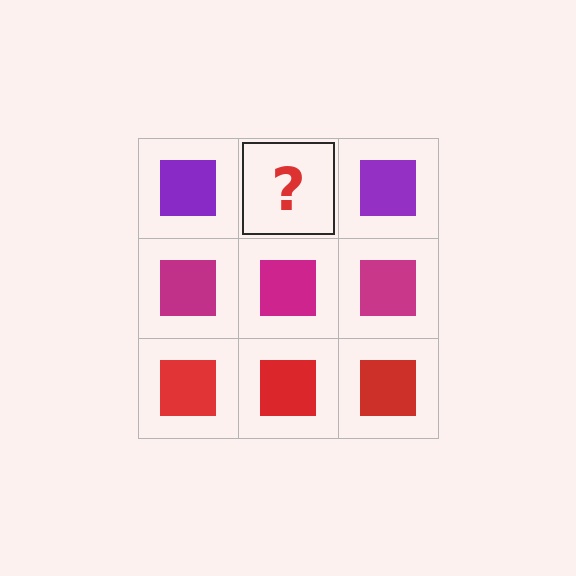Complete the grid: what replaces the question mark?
The question mark should be replaced with a purple square.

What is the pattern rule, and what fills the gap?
The rule is that each row has a consistent color. The gap should be filled with a purple square.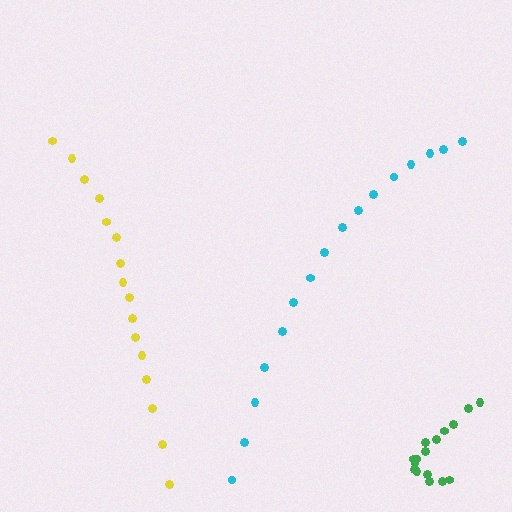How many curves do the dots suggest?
There are 3 distinct paths.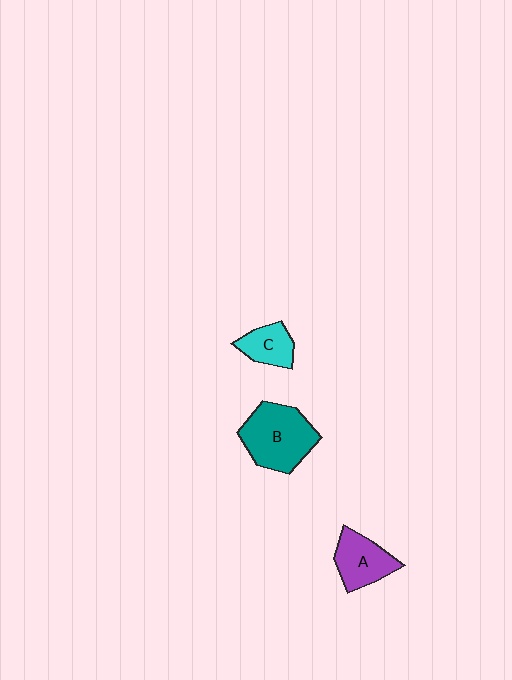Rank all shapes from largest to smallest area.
From largest to smallest: B (teal), A (purple), C (cyan).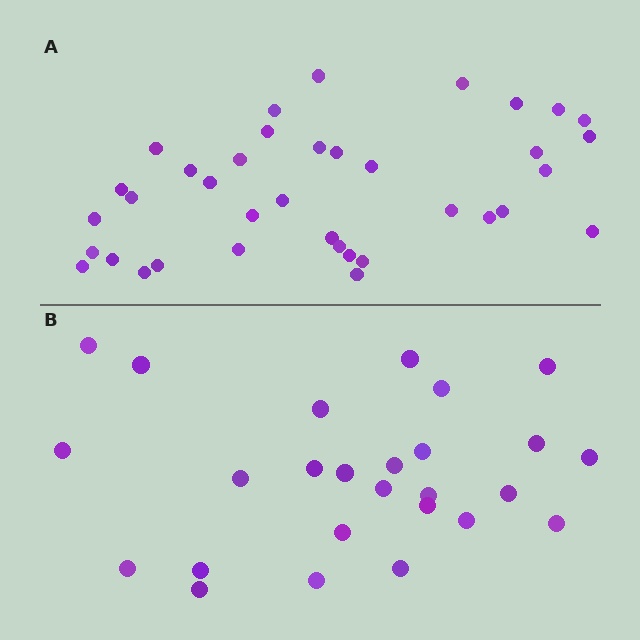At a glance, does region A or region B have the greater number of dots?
Region A (the top region) has more dots.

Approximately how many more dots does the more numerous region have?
Region A has roughly 12 or so more dots than region B.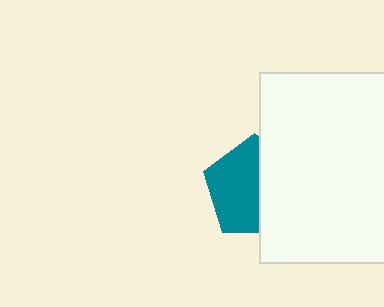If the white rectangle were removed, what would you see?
You would see the complete teal pentagon.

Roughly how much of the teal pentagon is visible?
About half of it is visible (roughly 56%).